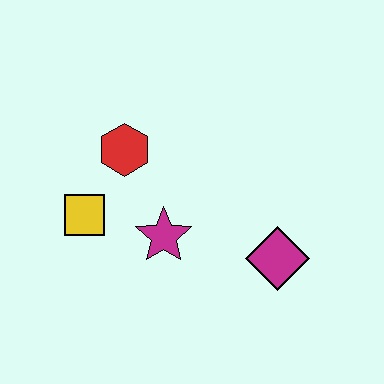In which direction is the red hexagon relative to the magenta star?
The red hexagon is above the magenta star.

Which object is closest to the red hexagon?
The yellow square is closest to the red hexagon.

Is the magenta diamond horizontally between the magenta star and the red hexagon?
No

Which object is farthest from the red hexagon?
The magenta diamond is farthest from the red hexagon.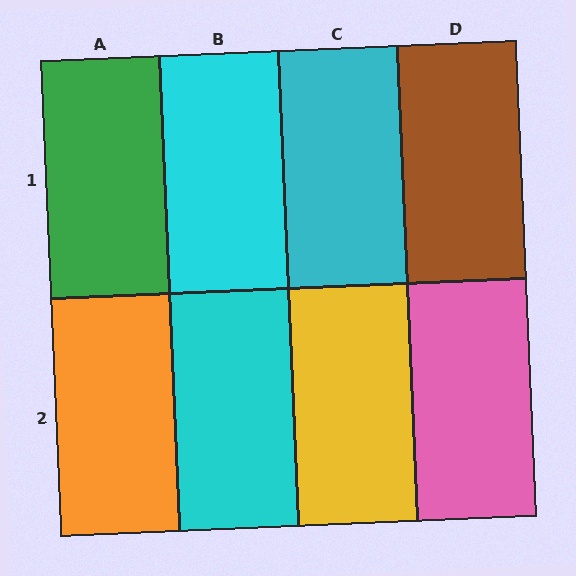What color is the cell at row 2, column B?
Cyan.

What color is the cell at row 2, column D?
Pink.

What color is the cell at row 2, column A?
Orange.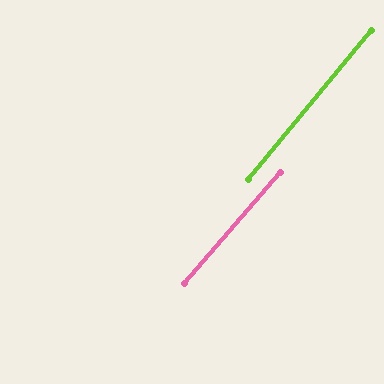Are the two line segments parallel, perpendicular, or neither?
Parallel — their directions differ by only 1.4°.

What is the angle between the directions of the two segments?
Approximately 1 degree.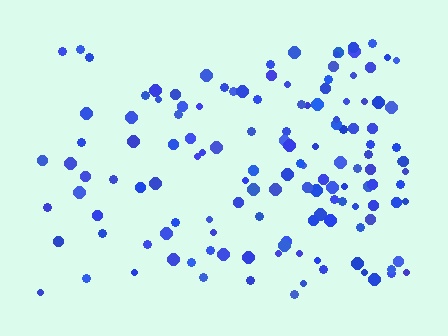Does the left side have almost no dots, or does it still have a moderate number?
Still a moderate number, just noticeably fewer than the right.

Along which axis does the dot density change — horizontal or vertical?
Horizontal.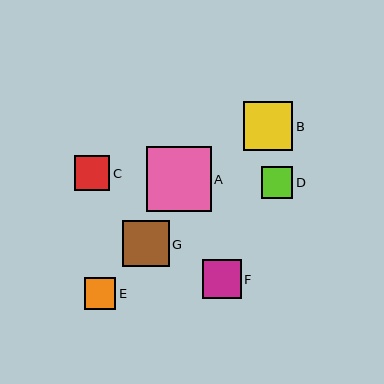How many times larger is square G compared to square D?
Square G is approximately 1.5 times the size of square D.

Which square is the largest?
Square A is the largest with a size of approximately 65 pixels.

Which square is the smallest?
Square D is the smallest with a size of approximately 32 pixels.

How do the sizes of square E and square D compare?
Square E and square D are approximately the same size.